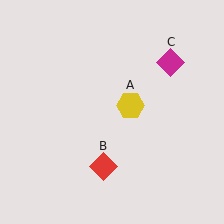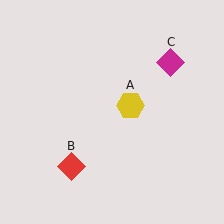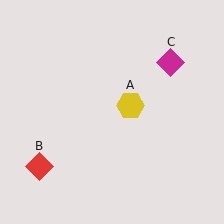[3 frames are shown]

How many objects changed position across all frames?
1 object changed position: red diamond (object B).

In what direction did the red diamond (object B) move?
The red diamond (object B) moved left.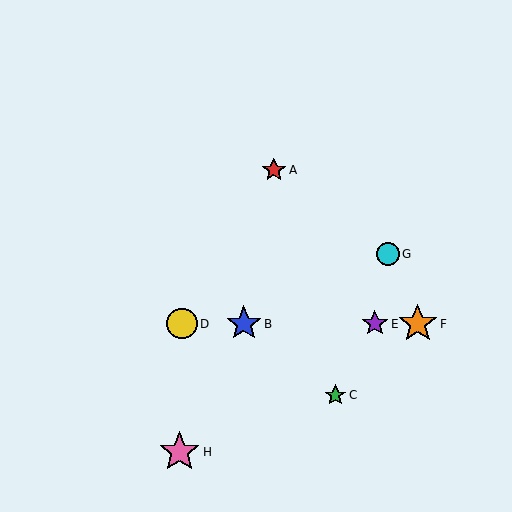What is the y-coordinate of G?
Object G is at y≈254.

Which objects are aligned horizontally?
Objects B, D, E, F are aligned horizontally.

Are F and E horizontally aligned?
Yes, both are at y≈324.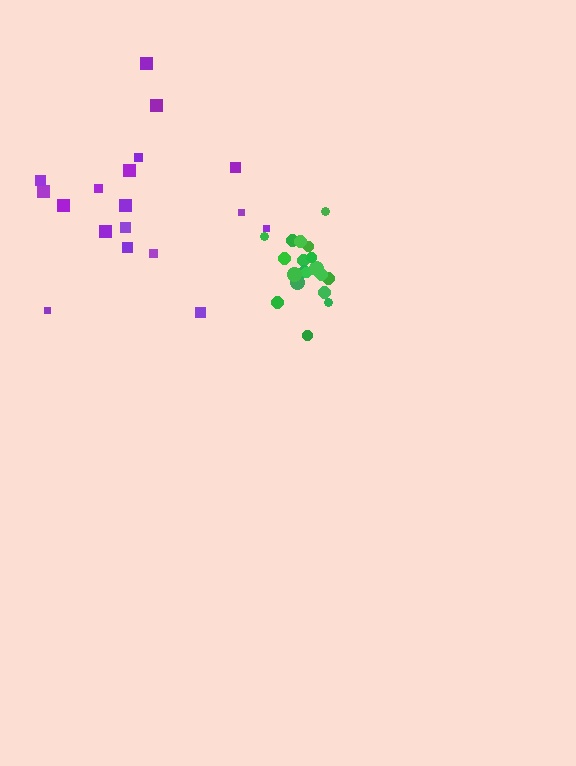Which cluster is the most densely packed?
Green.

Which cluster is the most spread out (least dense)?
Purple.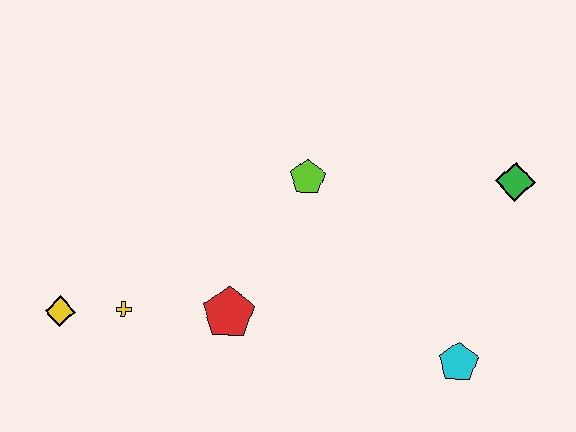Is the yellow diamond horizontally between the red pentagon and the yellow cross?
No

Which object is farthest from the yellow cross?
The green diamond is farthest from the yellow cross.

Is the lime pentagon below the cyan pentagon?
No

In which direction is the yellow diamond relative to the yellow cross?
The yellow diamond is to the left of the yellow cross.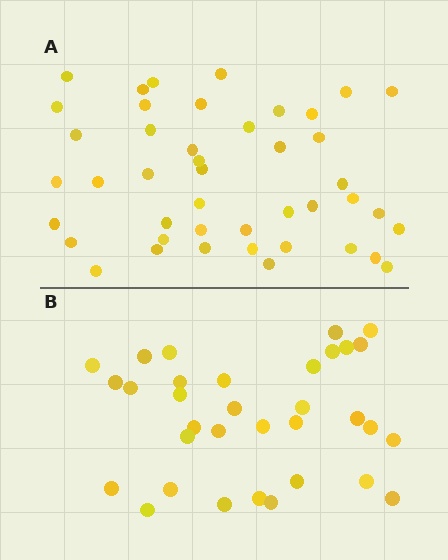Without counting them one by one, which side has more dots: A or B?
Region A (the top region) has more dots.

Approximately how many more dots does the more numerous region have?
Region A has roughly 12 or so more dots than region B.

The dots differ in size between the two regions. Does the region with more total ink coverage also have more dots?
No. Region B has more total ink coverage because its dots are larger, but region A actually contains more individual dots. Total area can be misleading — the number of items is what matters here.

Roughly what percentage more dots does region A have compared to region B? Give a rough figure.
About 35% more.